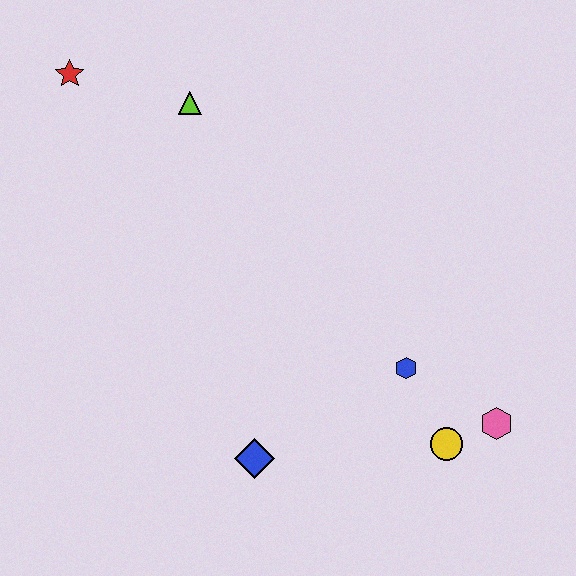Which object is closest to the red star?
The lime triangle is closest to the red star.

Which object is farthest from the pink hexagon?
The red star is farthest from the pink hexagon.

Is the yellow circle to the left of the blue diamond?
No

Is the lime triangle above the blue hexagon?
Yes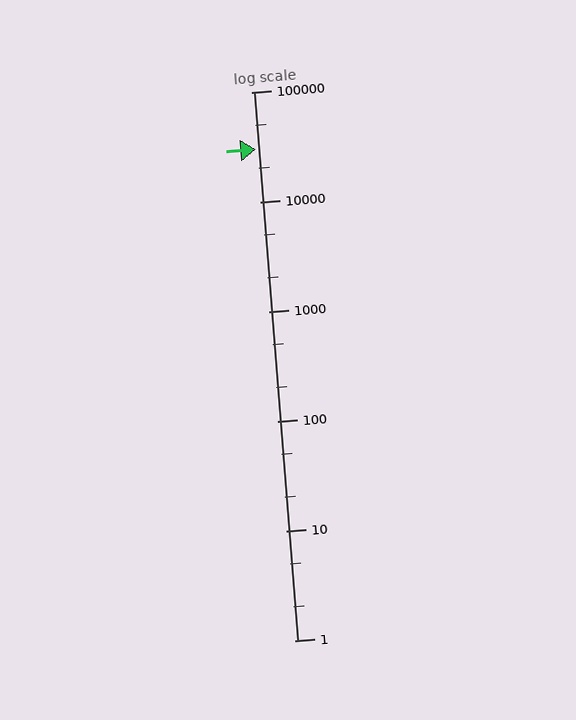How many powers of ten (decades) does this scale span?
The scale spans 5 decades, from 1 to 100000.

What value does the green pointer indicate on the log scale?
The pointer indicates approximately 30000.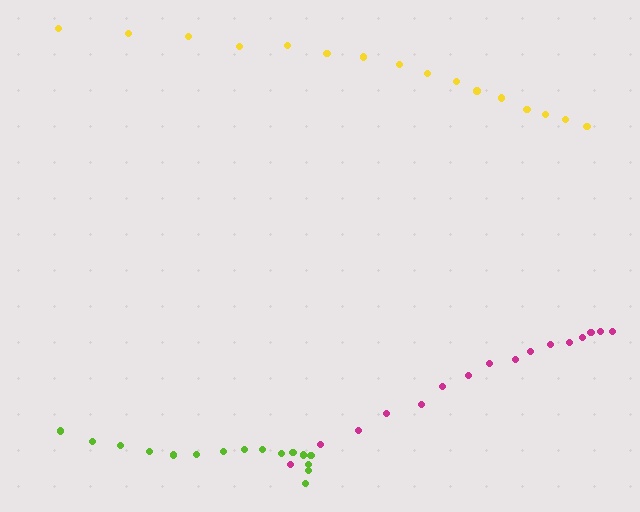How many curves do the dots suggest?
There are 3 distinct paths.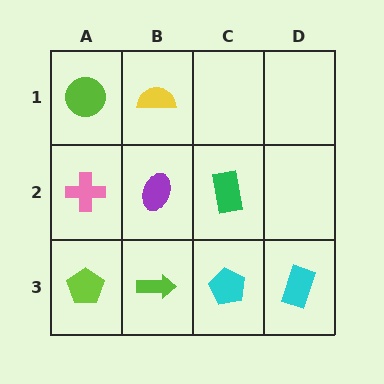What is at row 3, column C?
A cyan pentagon.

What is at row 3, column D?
A cyan rectangle.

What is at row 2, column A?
A pink cross.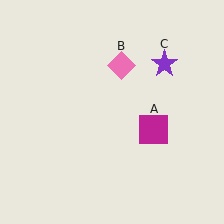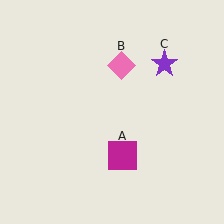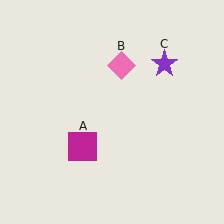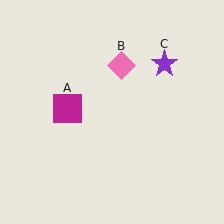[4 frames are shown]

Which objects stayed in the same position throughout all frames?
Pink diamond (object B) and purple star (object C) remained stationary.